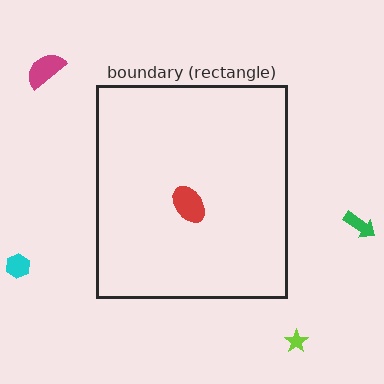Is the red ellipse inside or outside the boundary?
Inside.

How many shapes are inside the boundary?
1 inside, 4 outside.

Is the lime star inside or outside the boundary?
Outside.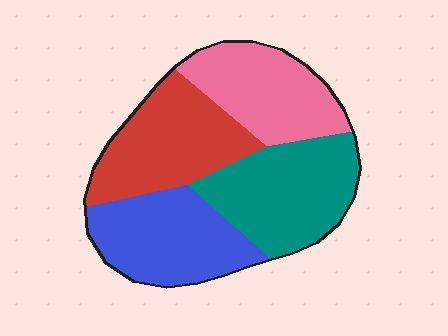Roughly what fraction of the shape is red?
Red covers around 25% of the shape.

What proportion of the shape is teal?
Teal takes up about one quarter (1/4) of the shape.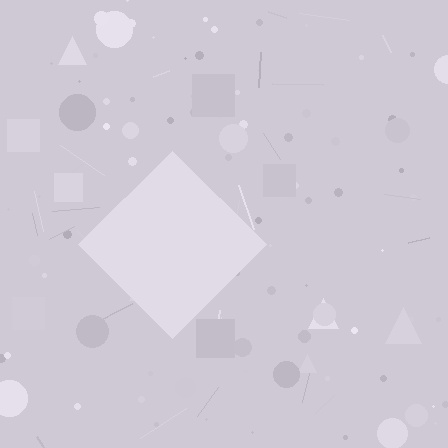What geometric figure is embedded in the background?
A diamond is embedded in the background.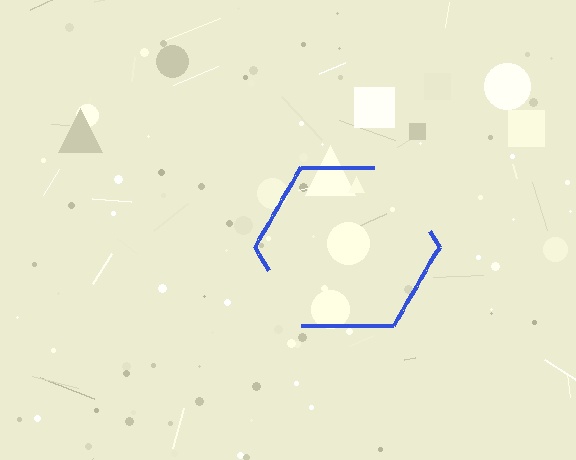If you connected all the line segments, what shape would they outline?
They would outline a hexagon.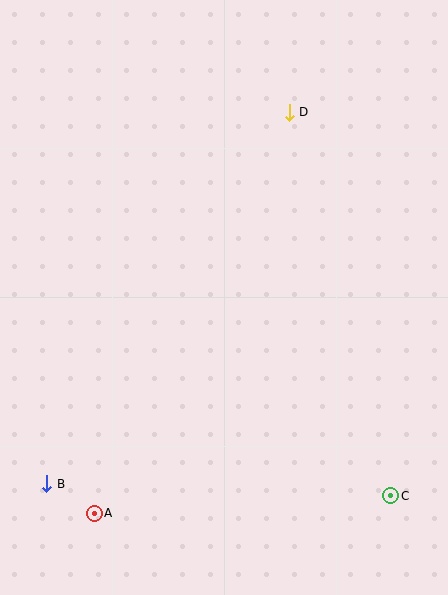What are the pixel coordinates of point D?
Point D is at (289, 112).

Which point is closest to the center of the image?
Point D at (289, 112) is closest to the center.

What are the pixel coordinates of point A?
Point A is at (94, 513).